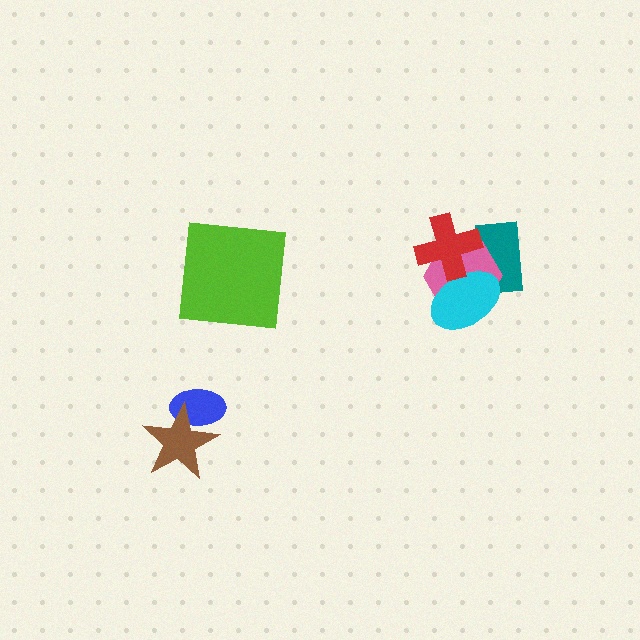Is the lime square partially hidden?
No, no other shape covers it.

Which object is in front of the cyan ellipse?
The red cross is in front of the cyan ellipse.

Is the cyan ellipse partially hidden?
Yes, it is partially covered by another shape.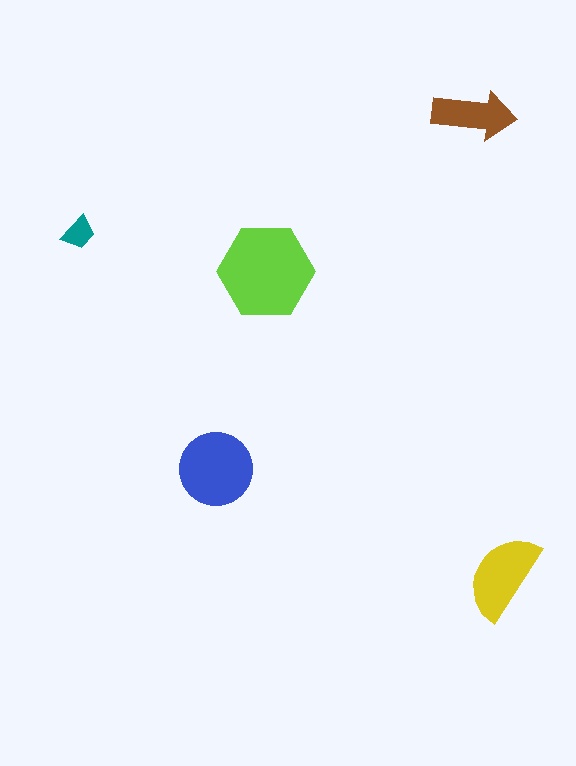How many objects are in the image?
There are 5 objects in the image.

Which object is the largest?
The lime hexagon.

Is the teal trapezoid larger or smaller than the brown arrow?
Smaller.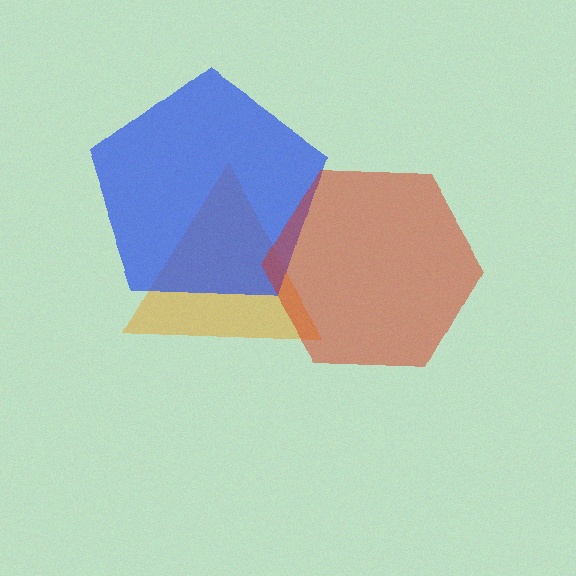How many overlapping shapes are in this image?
There are 3 overlapping shapes in the image.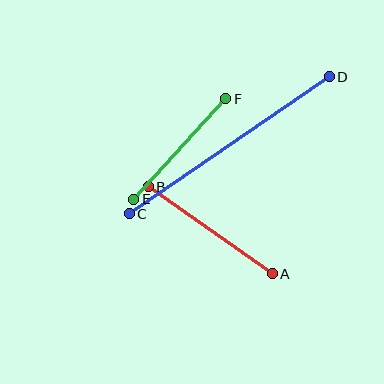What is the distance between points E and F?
The distance is approximately 136 pixels.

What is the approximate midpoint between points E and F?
The midpoint is at approximately (180, 149) pixels.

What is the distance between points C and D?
The distance is approximately 242 pixels.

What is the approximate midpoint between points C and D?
The midpoint is at approximately (229, 145) pixels.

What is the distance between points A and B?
The distance is approximately 151 pixels.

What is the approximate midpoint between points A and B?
The midpoint is at approximately (210, 230) pixels.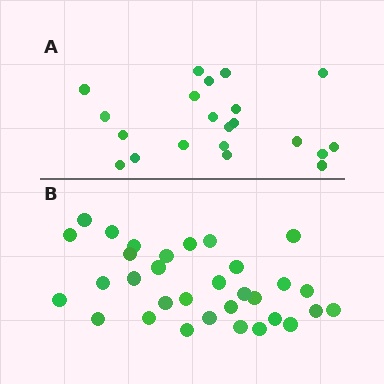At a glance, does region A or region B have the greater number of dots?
Region B (the bottom region) has more dots.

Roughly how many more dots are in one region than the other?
Region B has roughly 12 or so more dots than region A.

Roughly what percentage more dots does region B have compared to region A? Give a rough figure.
About 50% more.